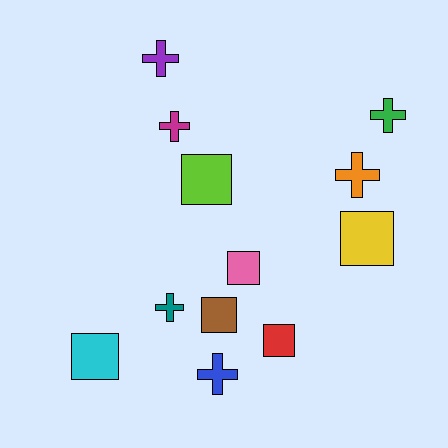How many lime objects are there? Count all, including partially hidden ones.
There is 1 lime object.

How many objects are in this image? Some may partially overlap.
There are 12 objects.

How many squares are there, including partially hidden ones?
There are 6 squares.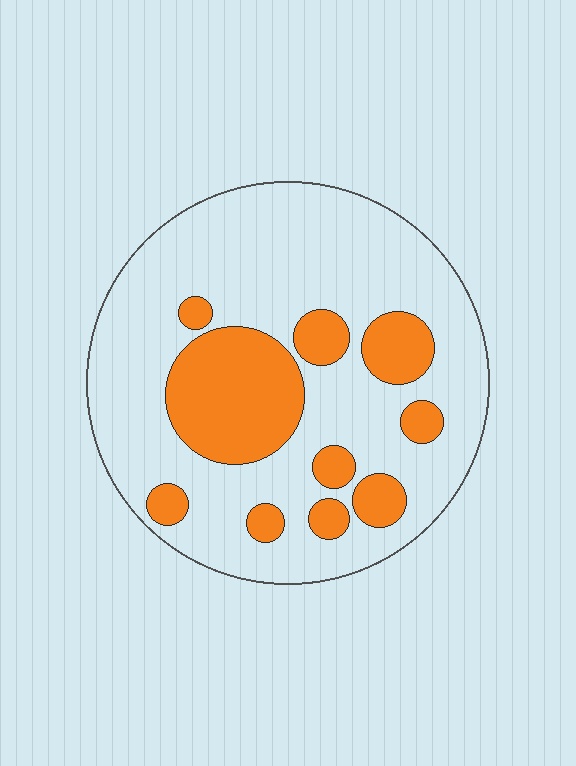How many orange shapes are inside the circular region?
10.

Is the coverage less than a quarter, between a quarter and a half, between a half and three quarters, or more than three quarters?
Between a quarter and a half.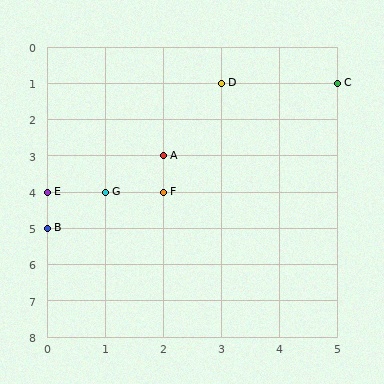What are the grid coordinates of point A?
Point A is at grid coordinates (2, 3).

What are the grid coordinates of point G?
Point G is at grid coordinates (1, 4).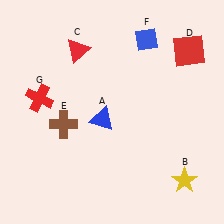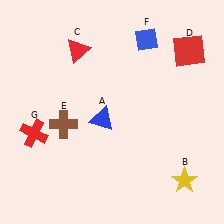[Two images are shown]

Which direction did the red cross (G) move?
The red cross (G) moved down.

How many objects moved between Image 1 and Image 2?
1 object moved between the two images.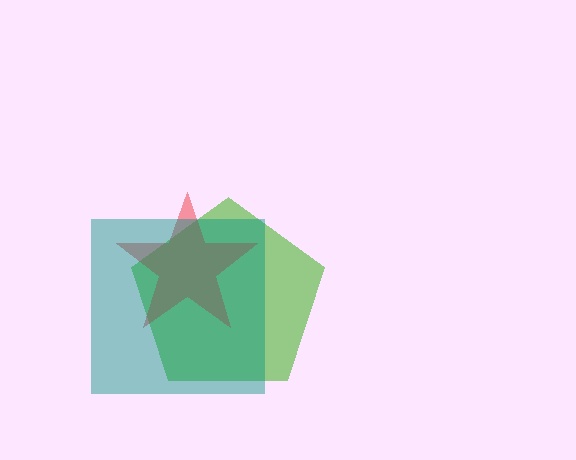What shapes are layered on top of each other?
The layered shapes are: a lime pentagon, a red star, a teal square.